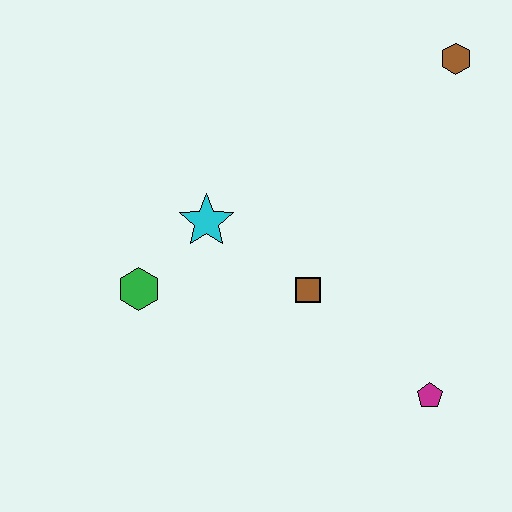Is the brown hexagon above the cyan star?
Yes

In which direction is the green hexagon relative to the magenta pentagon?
The green hexagon is to the left of the magenta pentagon.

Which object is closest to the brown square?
The cyan star is closest to the brown square.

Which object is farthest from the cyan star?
The brown hexagon is farthest from the cyan star.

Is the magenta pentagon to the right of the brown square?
Yes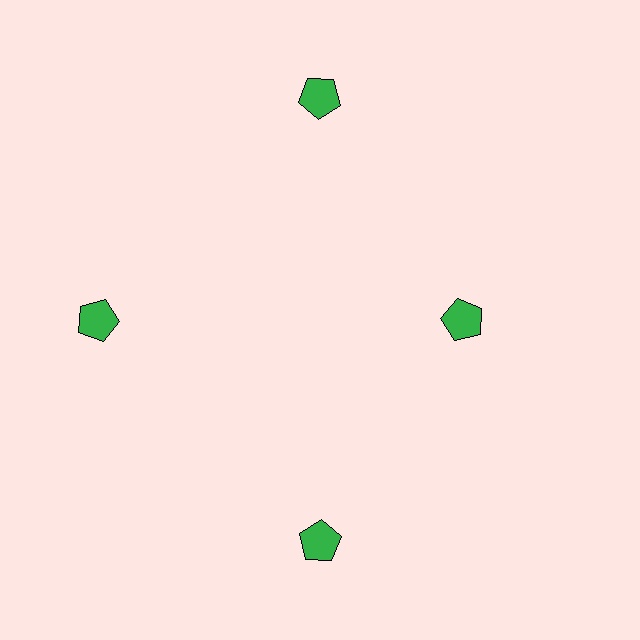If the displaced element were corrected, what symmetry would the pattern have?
It would have 4-fold rotational symmetry — the pattern would map onto itself every 90 degrees.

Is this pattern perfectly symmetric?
No. The 4 green pentagons are arranged in a ring, but one element near the 3 o'clock position is pulled inward toward the center, breaking the 4-fold rotational symmetry.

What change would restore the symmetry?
The symmetry would be restored by moving it outward, back onto the ring so that all 4 pentagons sit at equal angles and equal distance from the center.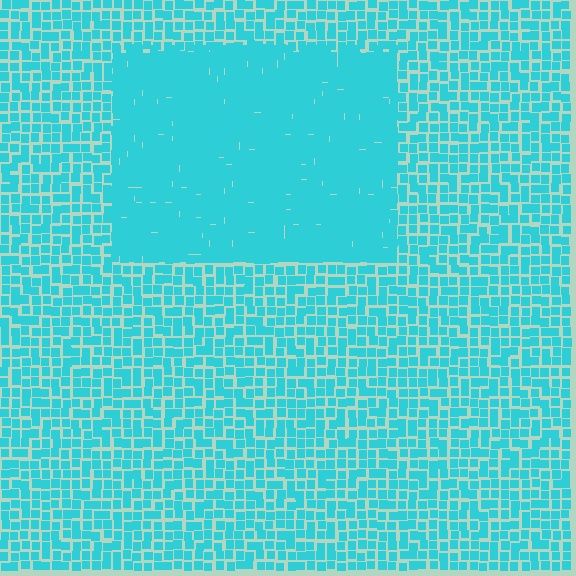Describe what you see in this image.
The image contains small cyan elements arranged at two different densities. A rectangle-shaped region is visible where the elements are more densely packed than the surrounding area.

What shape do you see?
I see a rectangle.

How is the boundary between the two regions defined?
The boundary is defined by a change in element density (approximately 1.9x ratio). All elements are the same color, size, and shape.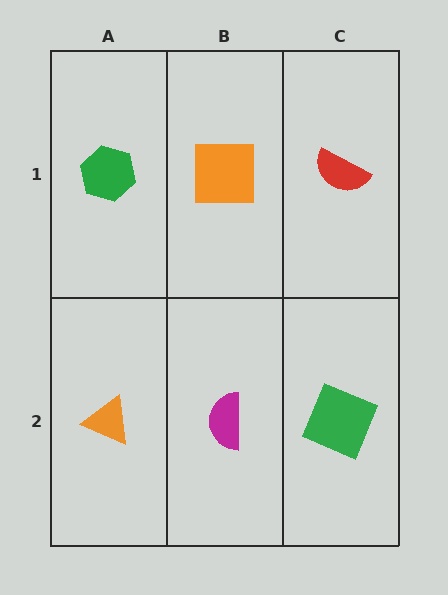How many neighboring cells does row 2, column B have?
3.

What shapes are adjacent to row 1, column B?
A magenta semicircle (row 2, column B), a green hexagon (row 1, column A), a red semicircle (row 1, column C).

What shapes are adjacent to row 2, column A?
A green hexagon (row 1, column A), a magenta semicircle (row 2, column B).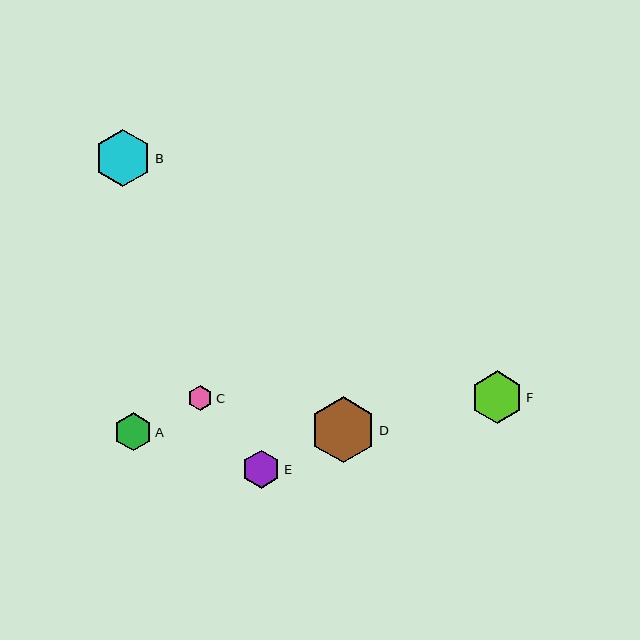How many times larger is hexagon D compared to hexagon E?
Hexagon D is approximately 1.7 times the size of hexagon E.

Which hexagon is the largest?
Hexagon D is the largest with a size of approximately 66 pixels.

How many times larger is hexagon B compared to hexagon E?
Hexagon B is approximately 1.5 times the size of hexagon E.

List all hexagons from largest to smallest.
From largest to smallest: D, B, F, E, A, C.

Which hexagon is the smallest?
Hexagon C is the smallest with a size of approximately 25 pixels.